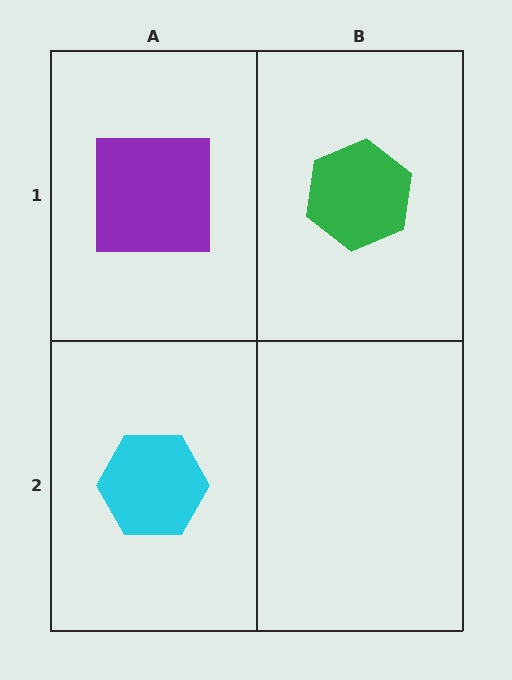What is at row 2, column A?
A cyan hexagon.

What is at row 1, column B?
A green hexagon.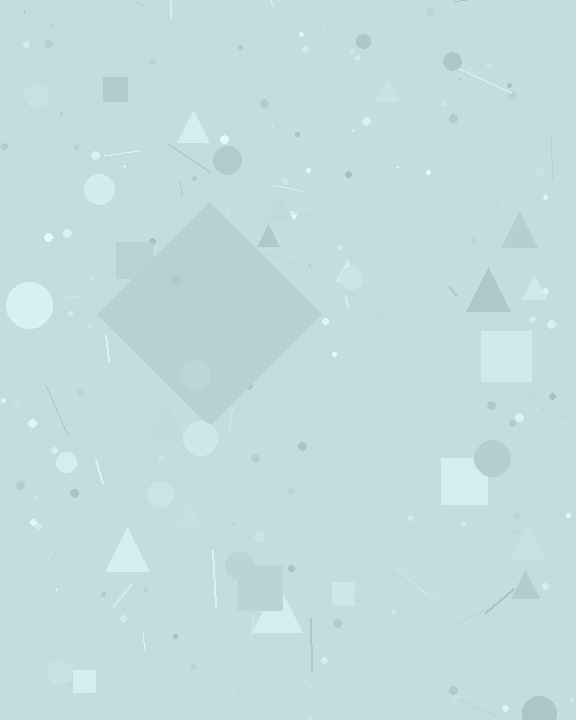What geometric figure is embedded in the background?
A diamond is embedded in the background.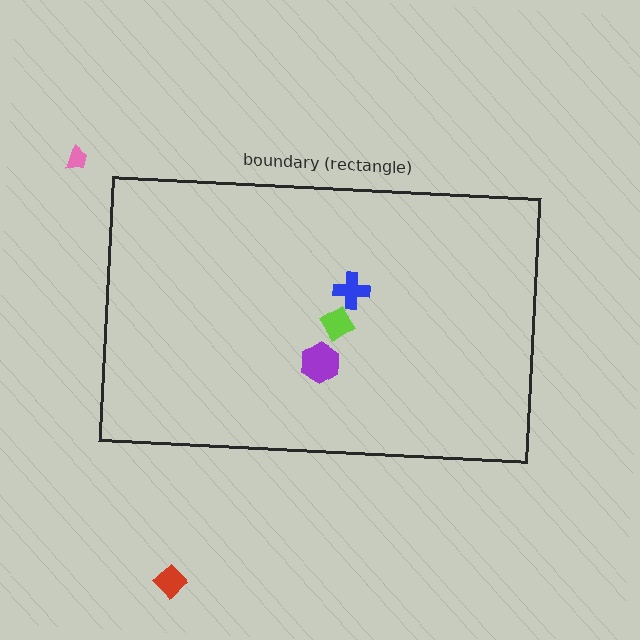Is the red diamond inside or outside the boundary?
Outside.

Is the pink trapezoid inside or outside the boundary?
Outside.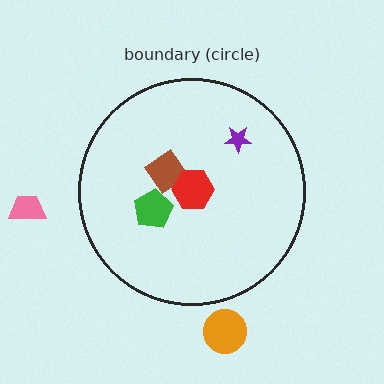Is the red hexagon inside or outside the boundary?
Inside.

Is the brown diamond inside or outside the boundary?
Inside.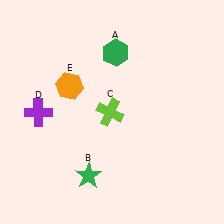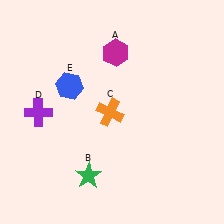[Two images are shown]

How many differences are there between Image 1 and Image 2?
There are 3 differences between the two images.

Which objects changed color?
A changed from green to magenta. C changed from lime to orange. E changed from orange to blue.